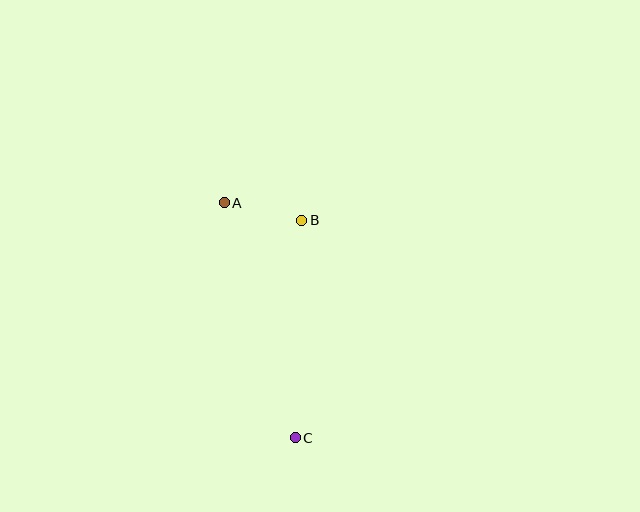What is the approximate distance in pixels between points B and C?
The distance between B and C is approximately 218 pixels.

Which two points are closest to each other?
Points A and B are closest to each other.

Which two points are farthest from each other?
Points A and C are farthest from each other.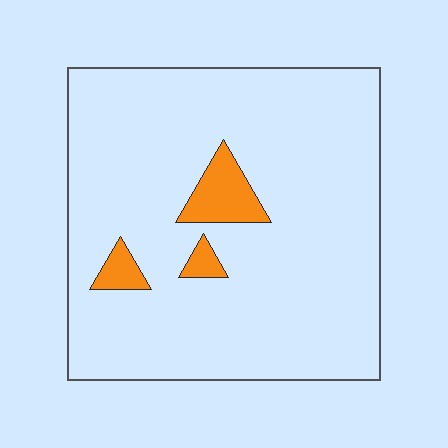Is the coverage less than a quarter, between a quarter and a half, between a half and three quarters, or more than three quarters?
Less than a quarter.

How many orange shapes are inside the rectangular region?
3.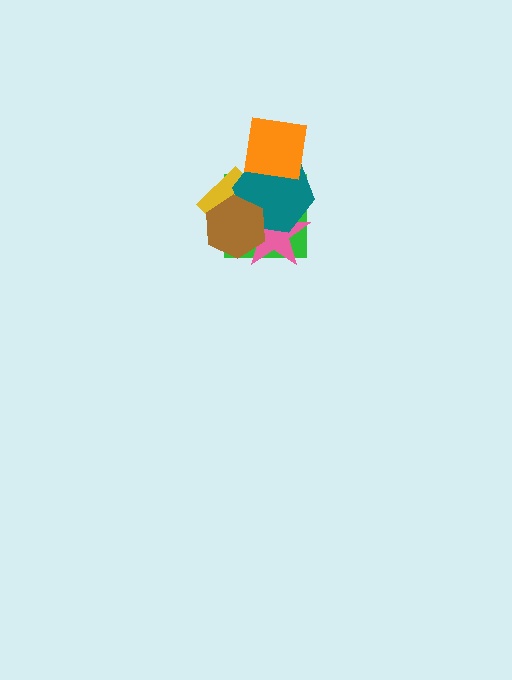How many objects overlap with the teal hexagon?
5 objects overlap with the teal hexagon.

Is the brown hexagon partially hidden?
No, no other shape covers it.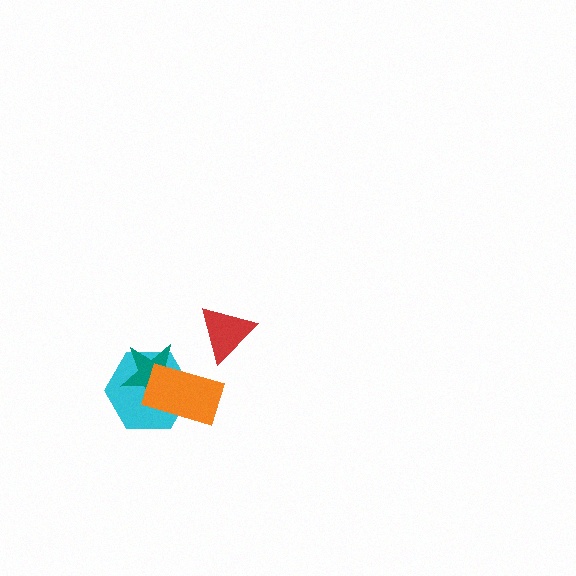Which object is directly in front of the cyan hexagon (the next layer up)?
The teal star is directly in front of the cyan hexagon.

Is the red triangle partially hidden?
No, no other shape covers it.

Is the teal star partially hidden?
Yes, it is partially covered by another shape.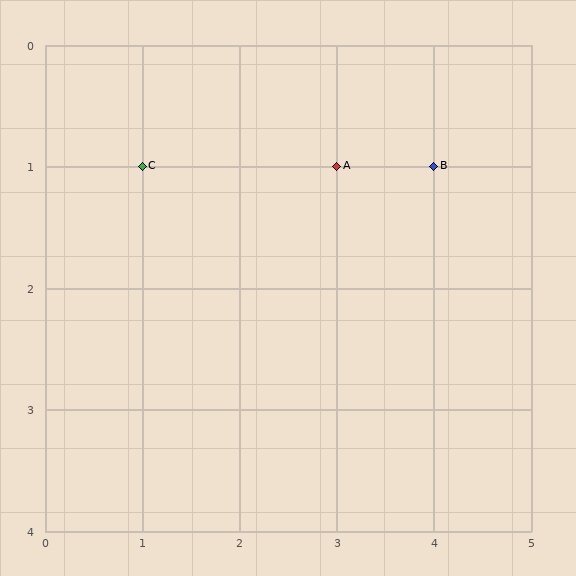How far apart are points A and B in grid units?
Points A and B are 1 column apart.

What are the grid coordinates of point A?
Point A is at grid coordinates (3, 1).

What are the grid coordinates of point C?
Point C is at grid coordinates (1, 1).